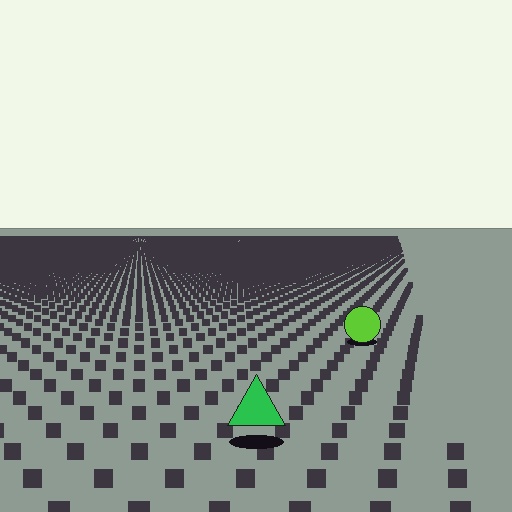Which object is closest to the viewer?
The green triangle is closest. The texture marks near it are larger and more spread out.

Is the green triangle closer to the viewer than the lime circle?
Yes. The green triangle is closer — you can tell from the texture gradient: the ground texture is coarser near it.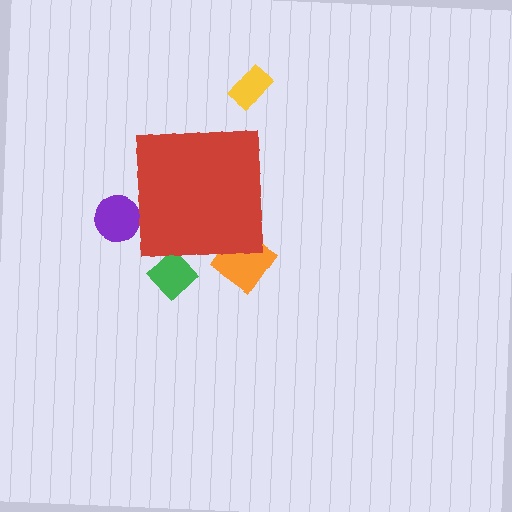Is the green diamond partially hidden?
Yes, the green diamond is partially hidden behind the red square.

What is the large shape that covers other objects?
A red square.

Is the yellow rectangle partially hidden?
No, the yellow rectangle is fully visible.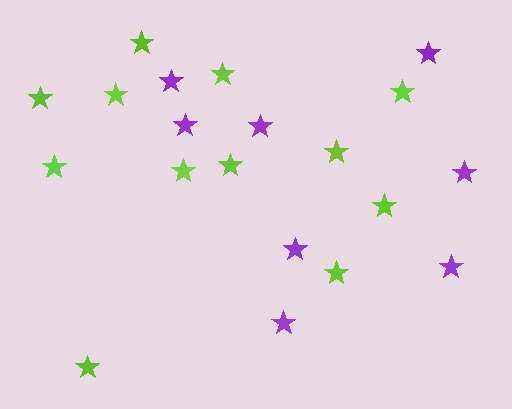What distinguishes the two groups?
There are 2 groups: one group of purple stars (8) and one group of lime stars (12).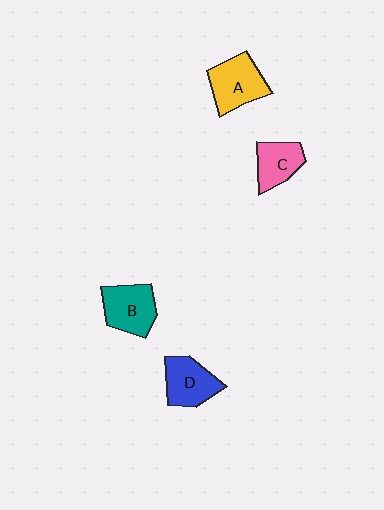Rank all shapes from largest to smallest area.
From largest to smallest: A (yellow), B (teal), D (blue), C (pink).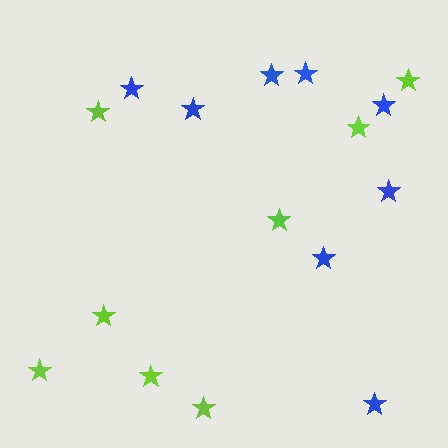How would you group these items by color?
There are 2 groups: one group of blue stars (8) and one group of lime stars (8).